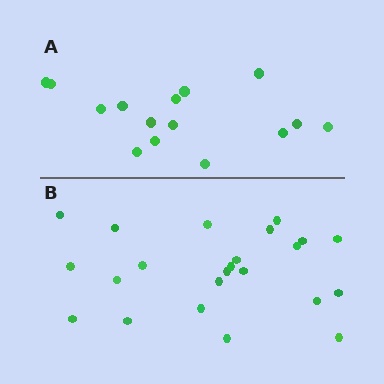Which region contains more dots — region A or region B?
Region B (the bottom region) has more dots.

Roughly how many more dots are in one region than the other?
Region B has roughly 8 or so more dots than region A.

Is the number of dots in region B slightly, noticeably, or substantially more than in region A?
Region B has substantially more. The ratio is roughly 1.5 to 1.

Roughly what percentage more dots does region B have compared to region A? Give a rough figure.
About 55% more.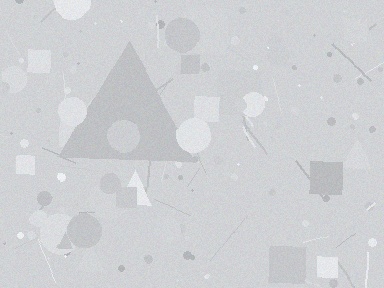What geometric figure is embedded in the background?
A triangle is embedded in the background.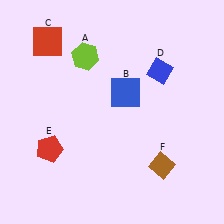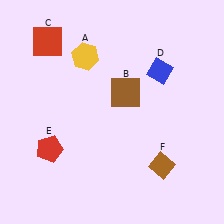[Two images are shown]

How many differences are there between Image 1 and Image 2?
There are 2 differences between the two images.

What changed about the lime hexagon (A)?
In Image 1, A is lime. In Image 2, it changed to yellow.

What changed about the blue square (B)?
In Image 1, B is blue. In Image 2, it changed to brown.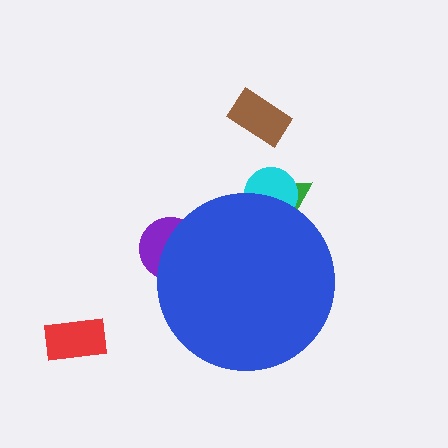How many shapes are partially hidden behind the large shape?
3 shapes are partially hidden.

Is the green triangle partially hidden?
Yes, the green triangle is partially hidden behind the blue circle.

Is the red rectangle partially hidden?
No, the red rectangle is fully visible.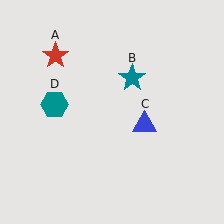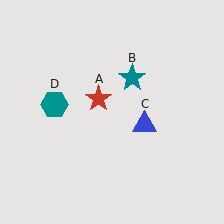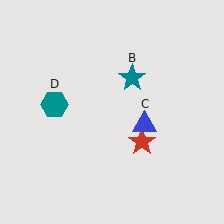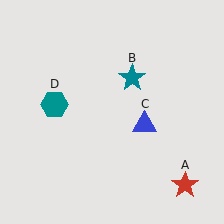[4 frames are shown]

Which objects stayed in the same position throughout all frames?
Teal star (object B) and blue triangle (object C) and teal hexagon (object D) remained stationary.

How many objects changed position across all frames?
1 object changed position: red star (object A).